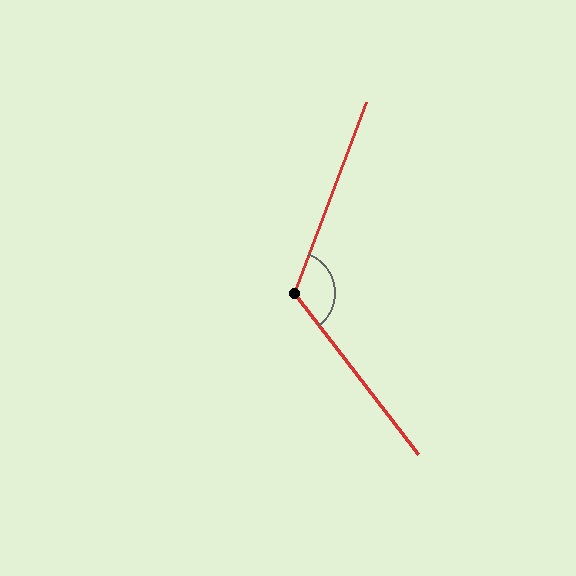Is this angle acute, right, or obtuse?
It is obtuse.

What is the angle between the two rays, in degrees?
Approximately 122 degrees.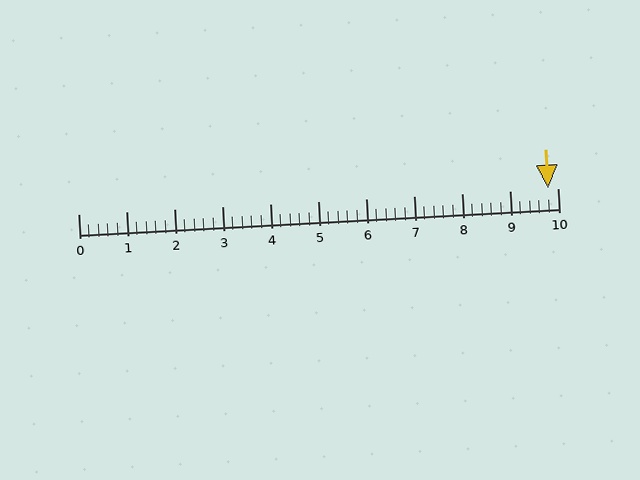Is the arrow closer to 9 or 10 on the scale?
The arrow is closer to 10.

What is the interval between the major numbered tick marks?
The major tick marks are spaced 1 units apart.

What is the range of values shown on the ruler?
The ruler shows values from 0 to 10.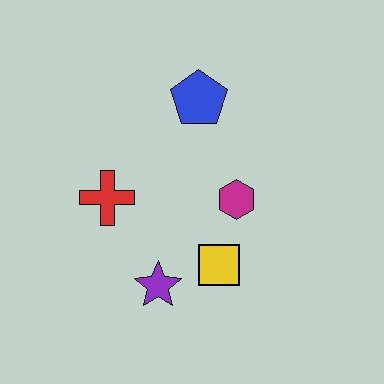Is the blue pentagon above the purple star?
Yes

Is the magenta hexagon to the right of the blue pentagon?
Yes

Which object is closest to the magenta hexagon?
The yellow square is closest to the magenta hexagon.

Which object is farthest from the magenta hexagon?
The red cross is farthest from the magenta hexagon.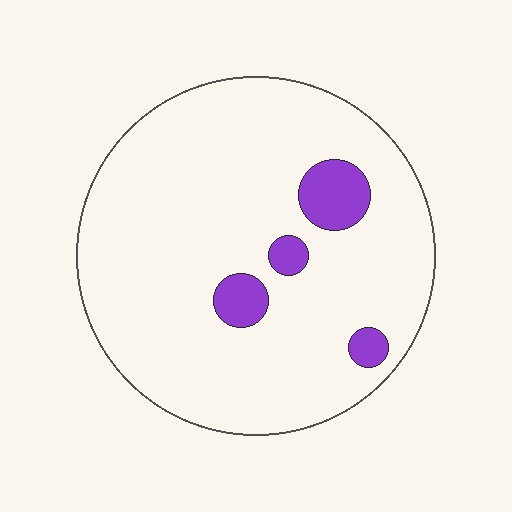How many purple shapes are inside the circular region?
4.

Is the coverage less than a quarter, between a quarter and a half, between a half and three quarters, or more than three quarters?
Less than a quarter.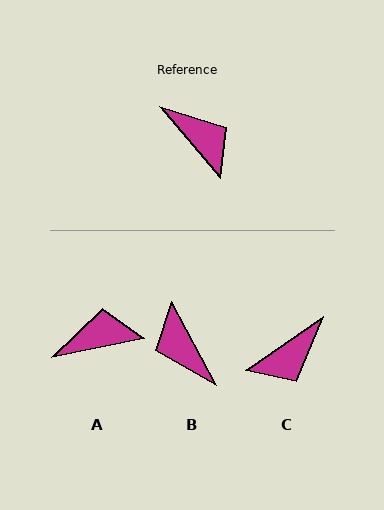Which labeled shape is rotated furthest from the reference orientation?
B, about 168 degrees away.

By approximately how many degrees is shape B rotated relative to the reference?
Approximately 168 degrees counter-clockwise.